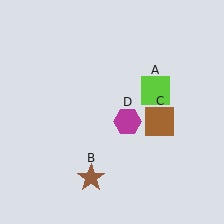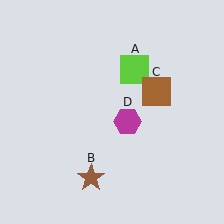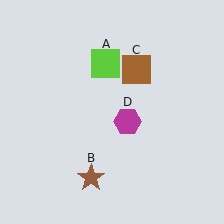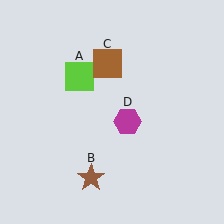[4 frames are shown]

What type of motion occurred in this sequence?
The lime square (object A), brown square (object C) rotated counterclockwise around the center of the scene.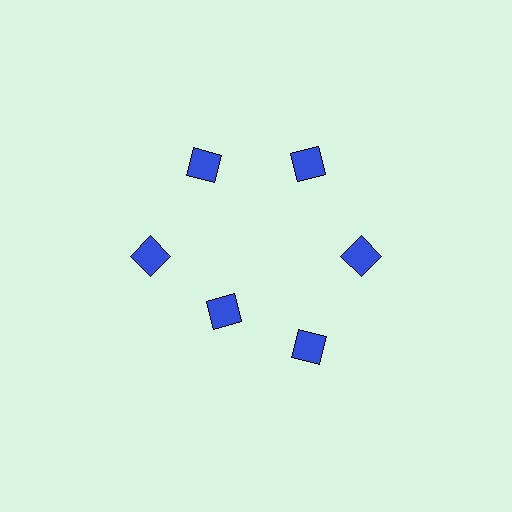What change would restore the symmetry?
The symmetry would be restored by moving it outward, back onto the ring so that all 6 squares sit at equal angles and equal distance from the center.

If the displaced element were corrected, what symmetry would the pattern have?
It would have 6-fold rotational symmetry — the pattern would map onto itself every 60 degrees.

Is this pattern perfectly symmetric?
No. The 6 blue squares are arranged in a ring, but one element near the 7 o'clock position is pulled inward toward the center, breaking the 6-fold rotational symmetry.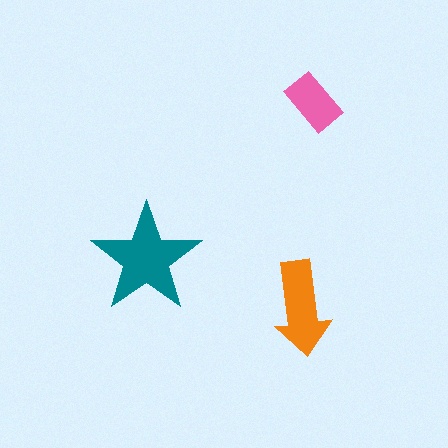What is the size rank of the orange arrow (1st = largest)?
2nd.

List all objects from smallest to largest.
The pink rectangle, the orange arrow, the teal star.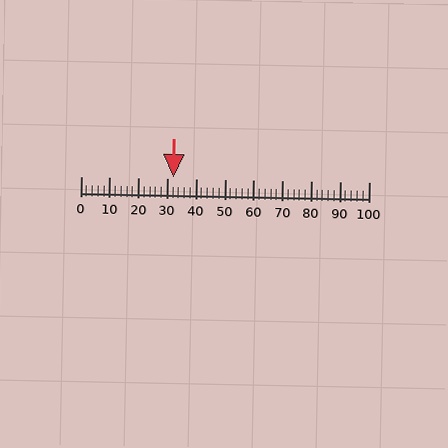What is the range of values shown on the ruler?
The ruler shows values from 0 to 100.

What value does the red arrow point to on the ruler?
The red arrow points to approximately 32.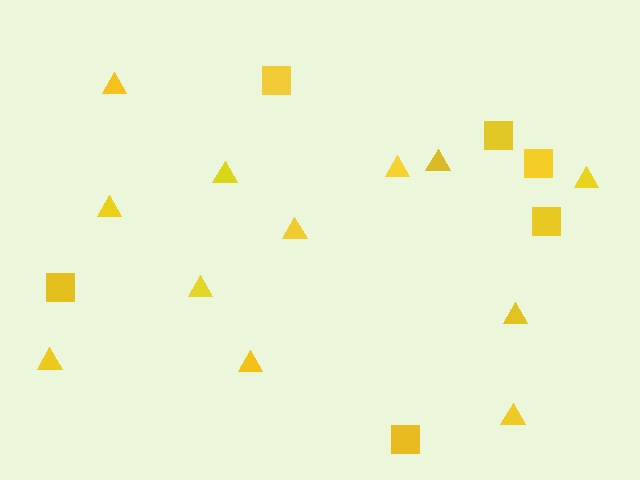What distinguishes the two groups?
There are 2 groups: one group of triangles (12) and one group of squares (6).